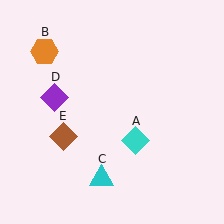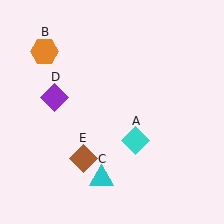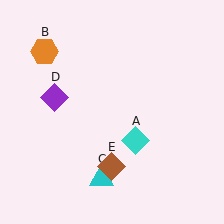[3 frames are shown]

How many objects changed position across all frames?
1 object changed position: brown diamond (object E).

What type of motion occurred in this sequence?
The brown diamond (object E) rotated counterclockwise around the center of the scene.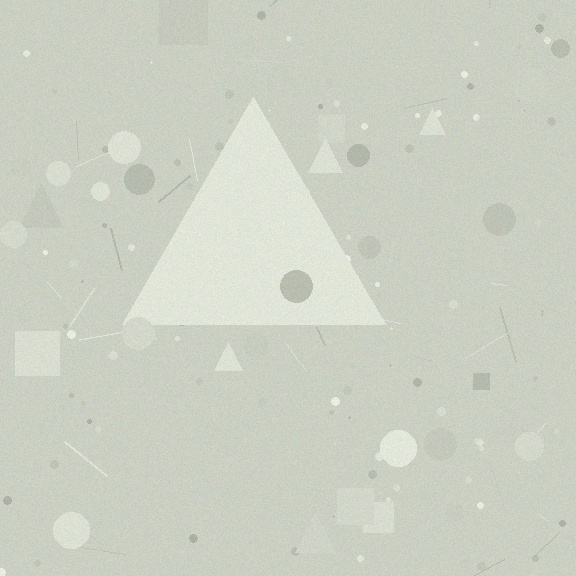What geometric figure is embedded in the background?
A triangle is embedded in the background.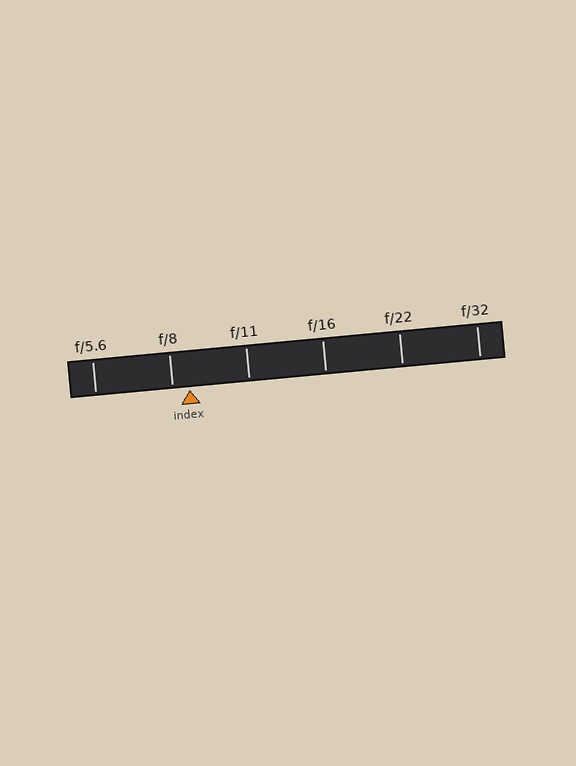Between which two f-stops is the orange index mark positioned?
The index mark is between f/8 and f/11.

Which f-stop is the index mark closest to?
The index mark is closest to f/8.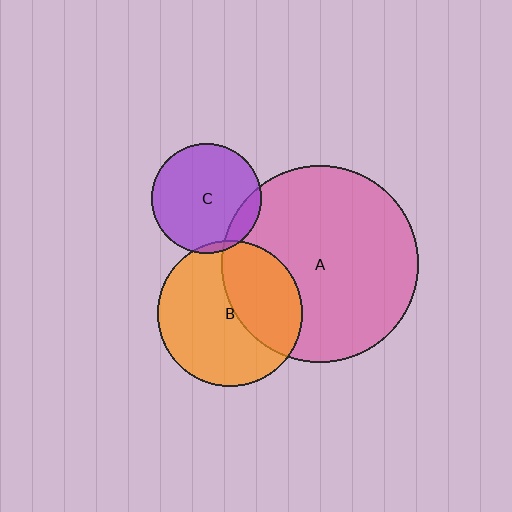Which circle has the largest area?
Circle A (pink).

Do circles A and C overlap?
Yes.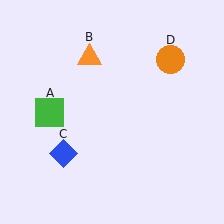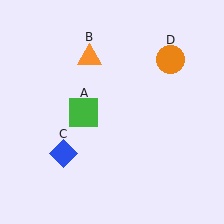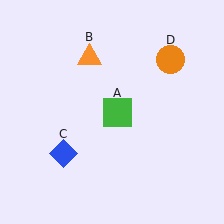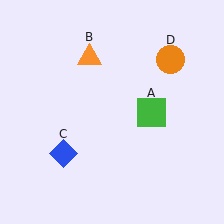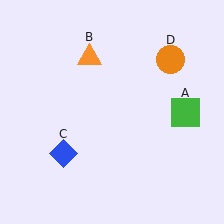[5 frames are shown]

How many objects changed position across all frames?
1 object changed position: green square (object A).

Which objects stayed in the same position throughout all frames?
Orange triangle (object B) and blue diamond (object C) and orange circle (object D) remained stationary.